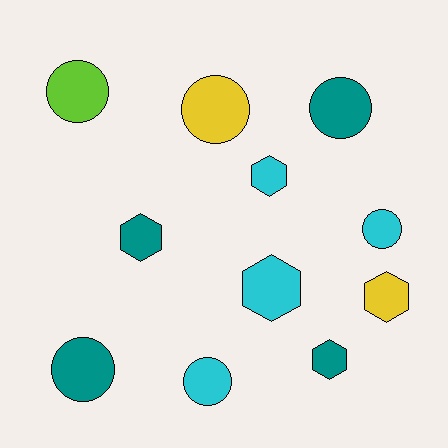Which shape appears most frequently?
Circle, with 6 objects.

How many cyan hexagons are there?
There are 2 cyan hexagons.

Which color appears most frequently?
Teal, with 4 objects.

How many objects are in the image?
There are 11 objects.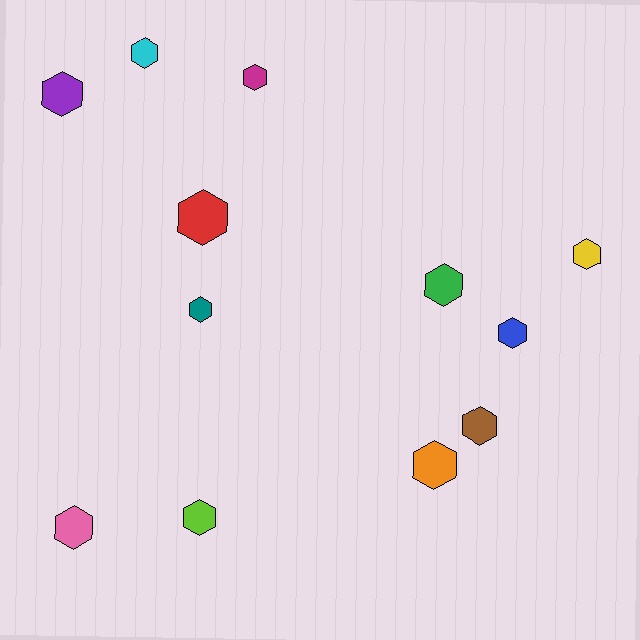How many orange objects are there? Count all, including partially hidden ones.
There is 1 orange object.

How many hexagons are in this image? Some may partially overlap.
There are 12 hexagons.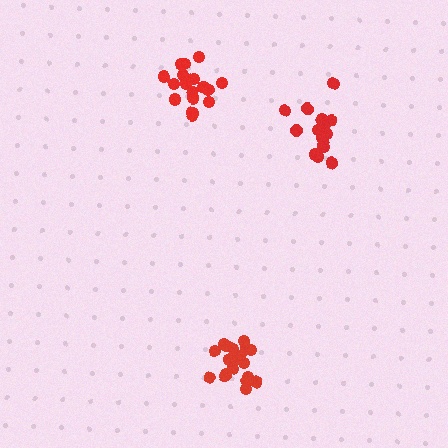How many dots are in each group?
Group 1: 20 dots, Group 2: 19 dots, Group 3: 17 dots (56 total).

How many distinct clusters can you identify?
There are 3 distinct clusters.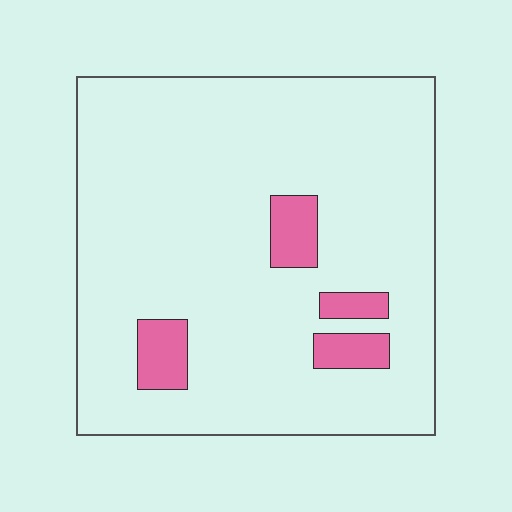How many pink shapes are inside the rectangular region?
4.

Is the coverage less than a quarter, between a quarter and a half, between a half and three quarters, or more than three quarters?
Less than a quarter.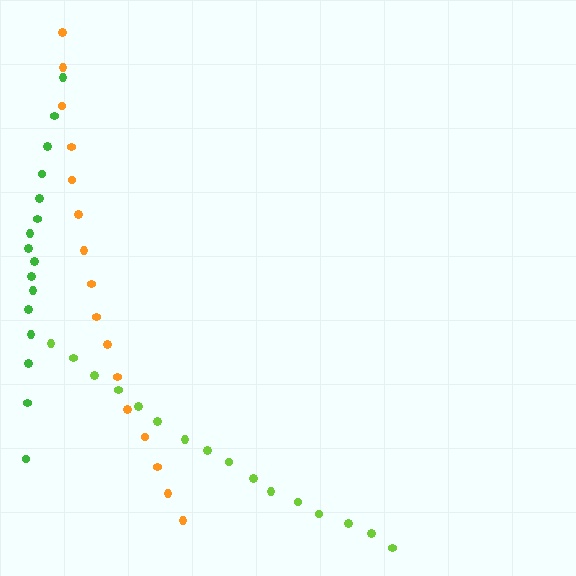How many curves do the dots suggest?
There are 3 distinct paths.